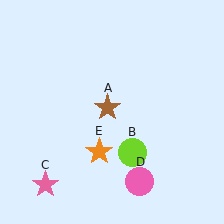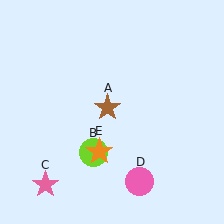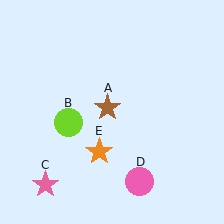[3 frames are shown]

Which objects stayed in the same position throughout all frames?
Brown star (object A) and pink star (object C) and pink circle (object D) and orange star (object E) remained stationary.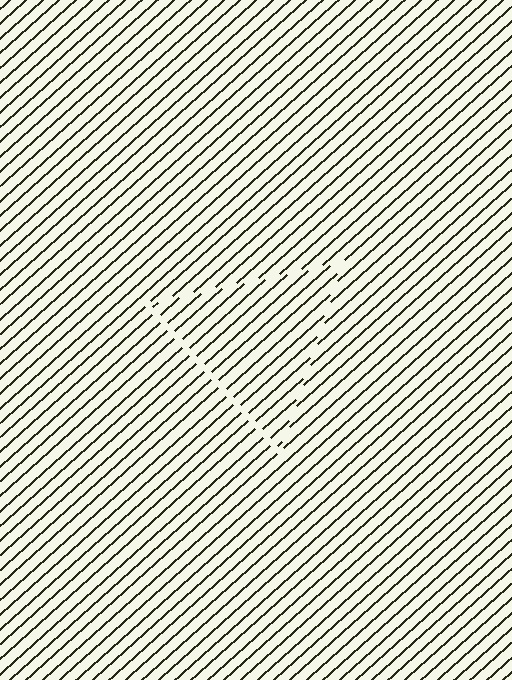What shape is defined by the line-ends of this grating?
An illusory triangle. The interior of the shape contains the same grating, shifted by half a period — the contour is defined by the phase discontinuity where line-ends from the inner and outer gratings abut.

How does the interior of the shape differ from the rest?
The interior of the shape contains the same grating, shifted by half a period — the contour is defined by the phase discontinuity where line-ends from the inner and outer gratings abut.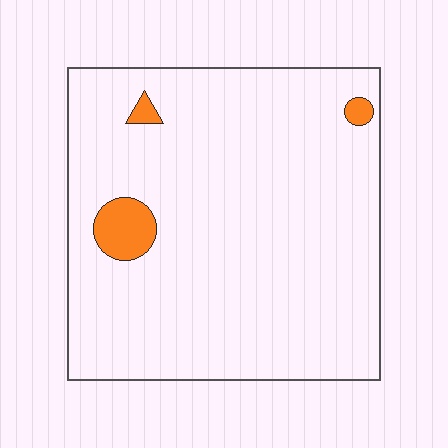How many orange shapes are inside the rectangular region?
3.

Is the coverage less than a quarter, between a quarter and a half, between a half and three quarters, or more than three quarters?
Less than a quarter.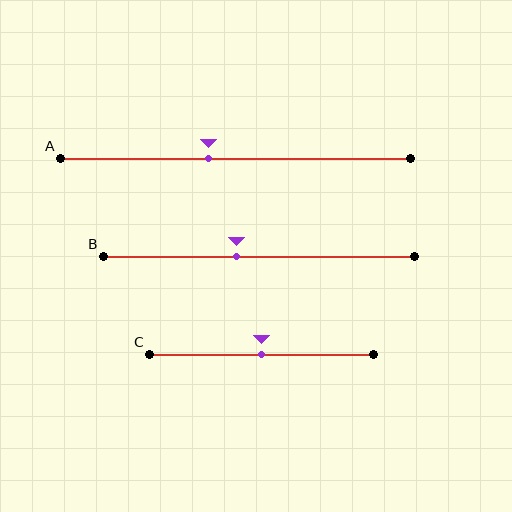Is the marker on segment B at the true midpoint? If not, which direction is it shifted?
No, the marker on segment B is shifted to the left by about 7% of the segment length.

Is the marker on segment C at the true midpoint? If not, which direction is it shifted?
Yes, the marker on segment C is at the true midpoint.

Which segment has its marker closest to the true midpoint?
Segment C has its marker closest to the true midpoint.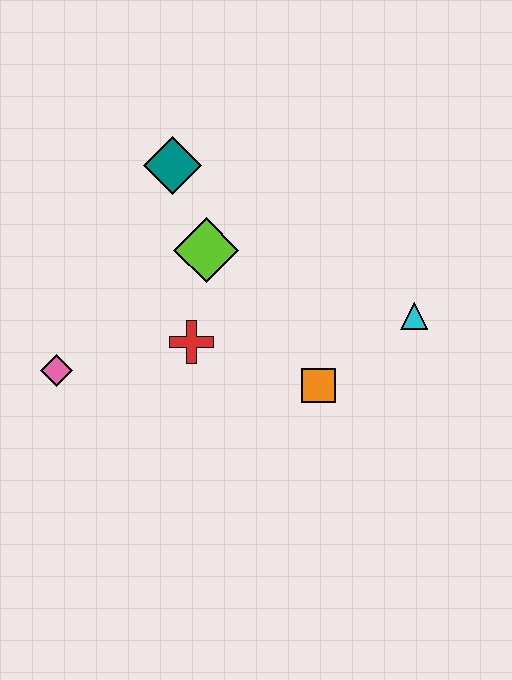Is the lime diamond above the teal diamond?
No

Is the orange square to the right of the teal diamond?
Yes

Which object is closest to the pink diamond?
The red cross is closest to the pink diamond.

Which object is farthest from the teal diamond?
The cyan triangle is farthest from the teal diamond.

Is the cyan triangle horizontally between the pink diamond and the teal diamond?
No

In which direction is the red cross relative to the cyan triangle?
The red cross is to the left of the cyan triangle.